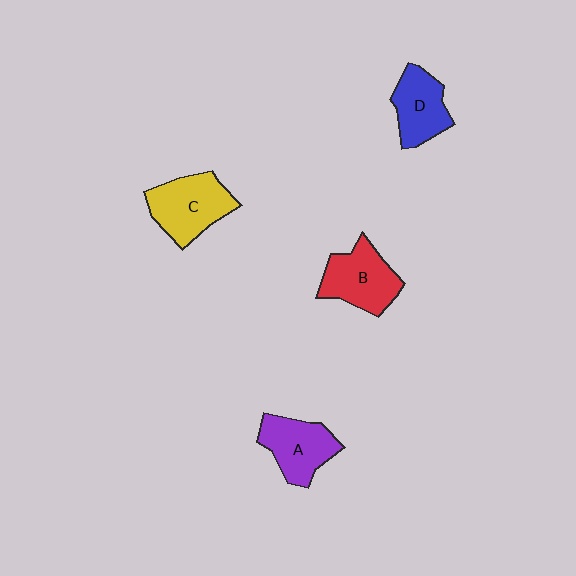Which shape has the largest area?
Shape C (yellow).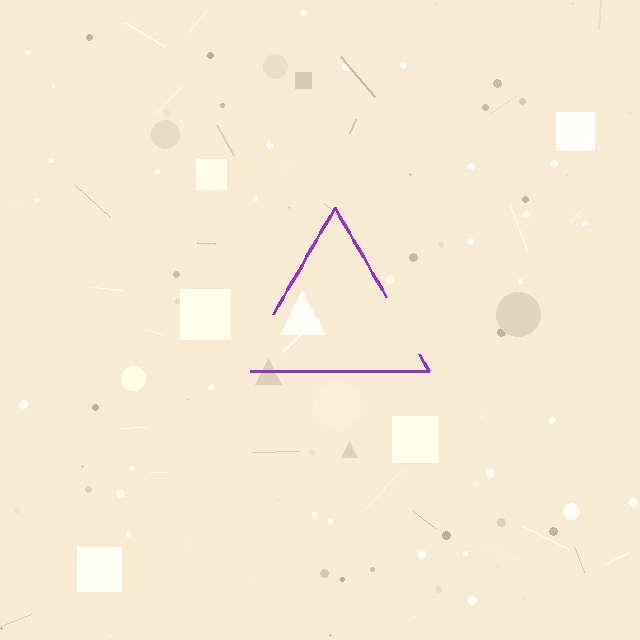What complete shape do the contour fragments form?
The contour fragments form a triangle.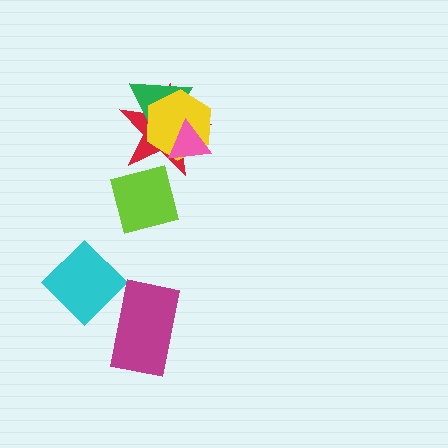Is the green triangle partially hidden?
Yes, it is partially covered by another shape.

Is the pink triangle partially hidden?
No, no other shape covers it.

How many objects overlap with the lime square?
0 objects overlap with the lime square.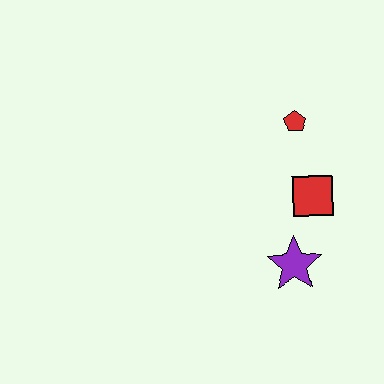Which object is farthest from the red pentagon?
The purple star is farthest from the red pentagon.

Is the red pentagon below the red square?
No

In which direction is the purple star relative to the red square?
The purple star is below the red square.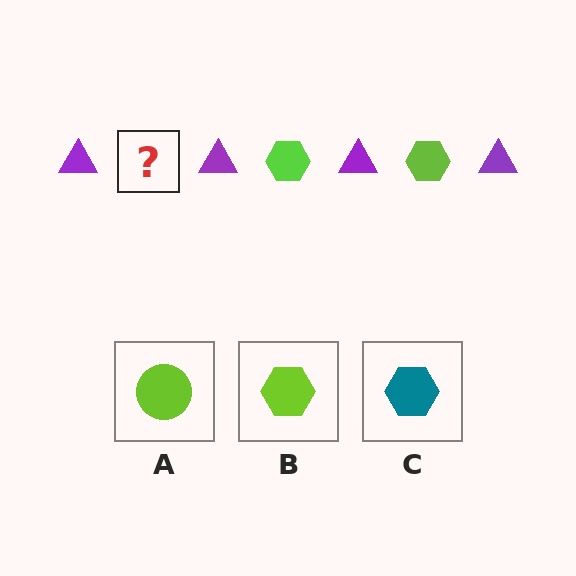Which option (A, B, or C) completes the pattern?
B.